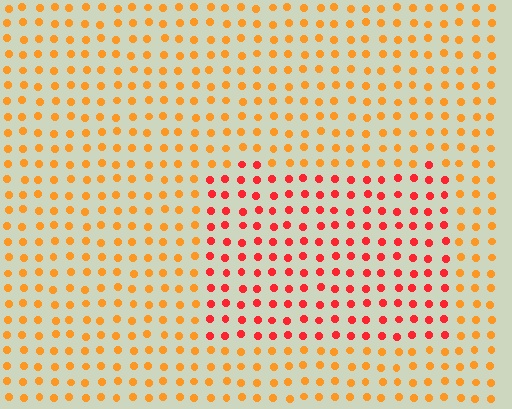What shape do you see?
I see a rectangle.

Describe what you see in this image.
The image is filled with small orange elements in a uniform arrangement. A rectangle-shaped region is visible where the elements are tinted to a slightly different hue, forming a subtle color boundary.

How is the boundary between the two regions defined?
The boundary is defined purely by a slight shift in hue (about 35 degrees). Spacing, size, and orientation are identical on both sides.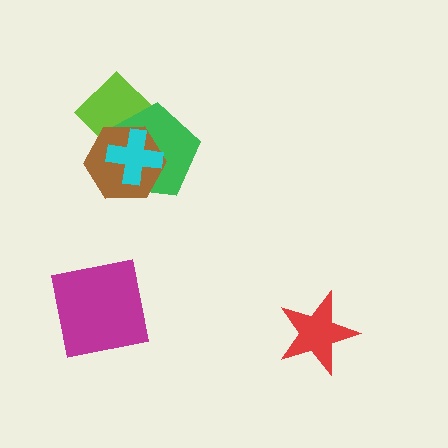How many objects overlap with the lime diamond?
3 objects overlap with the lime diamond.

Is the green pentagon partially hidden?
Yes, it is partially covered by another shape.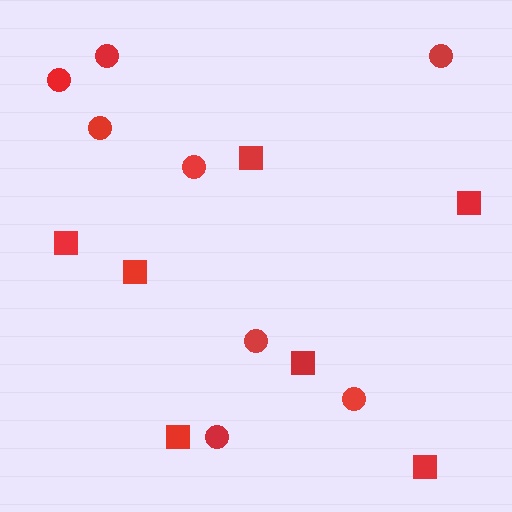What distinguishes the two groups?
There are 2 groups: one group of circles (8) and one group of squares (7).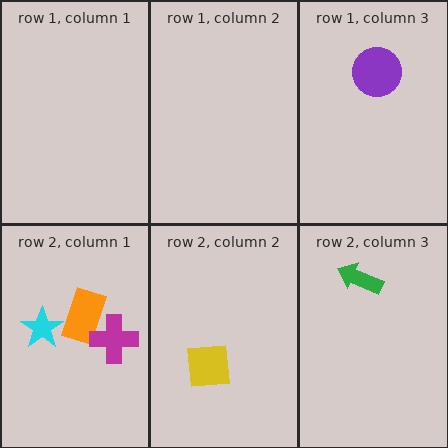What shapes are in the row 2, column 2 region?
The yellow square.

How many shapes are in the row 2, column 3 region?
1.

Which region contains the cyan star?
The row 2, column 1 region.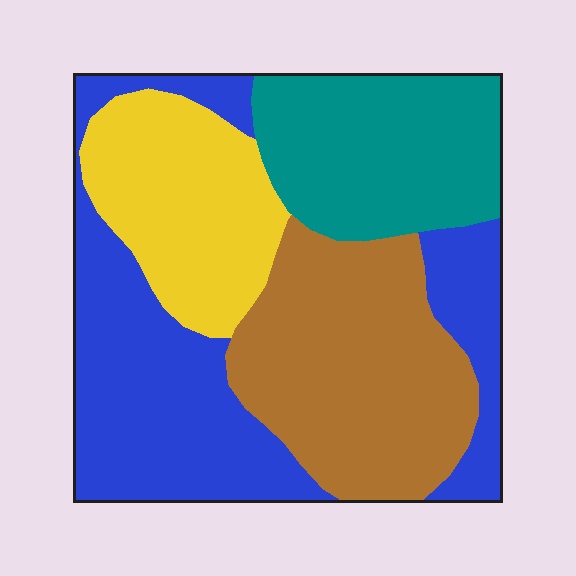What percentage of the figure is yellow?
Yellow takes up about one fifth (1/5) of the figure.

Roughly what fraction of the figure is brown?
Brown takes up between a quarter and a half of the figure.